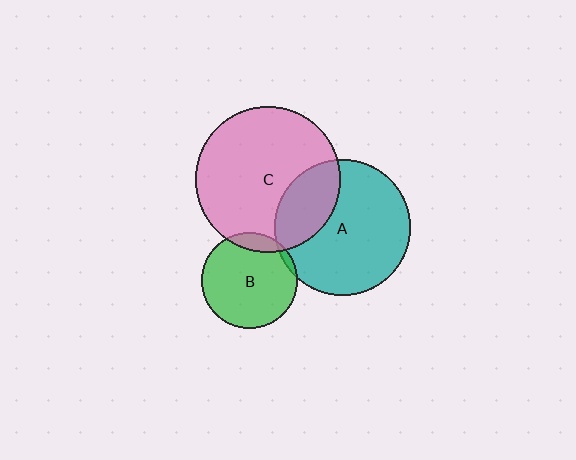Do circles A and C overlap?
Yes.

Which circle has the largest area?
Circle C (pink).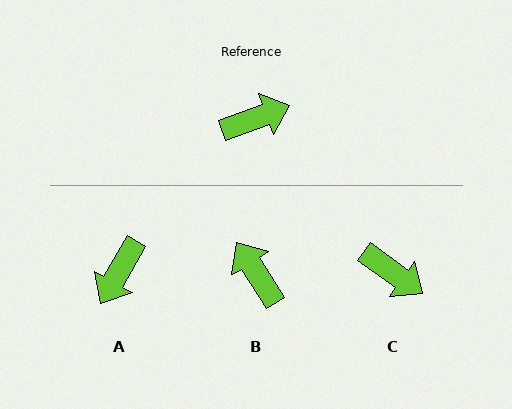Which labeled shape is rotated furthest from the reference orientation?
A, about 140 degrees away.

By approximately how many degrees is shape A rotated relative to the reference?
Approximately 140 degrees clockwise.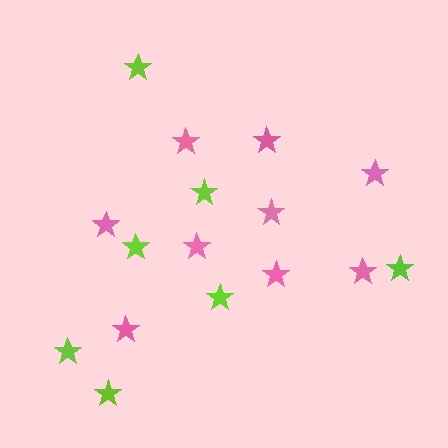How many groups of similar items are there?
There are 2 groups: one group of pink stars (9) and one group of lime stars (7).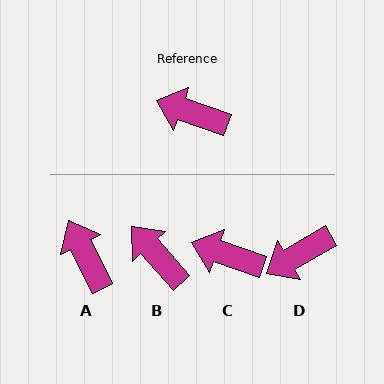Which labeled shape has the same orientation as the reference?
C.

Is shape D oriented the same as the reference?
No, it is off by about 50 degrees.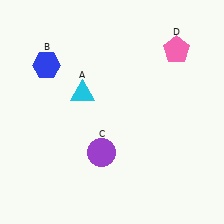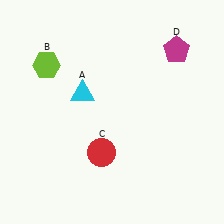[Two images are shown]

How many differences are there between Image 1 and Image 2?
There are 3 differences between the two images.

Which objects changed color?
B changed from blue to lime. C changed from purple to red. D changed from pink to magenta.